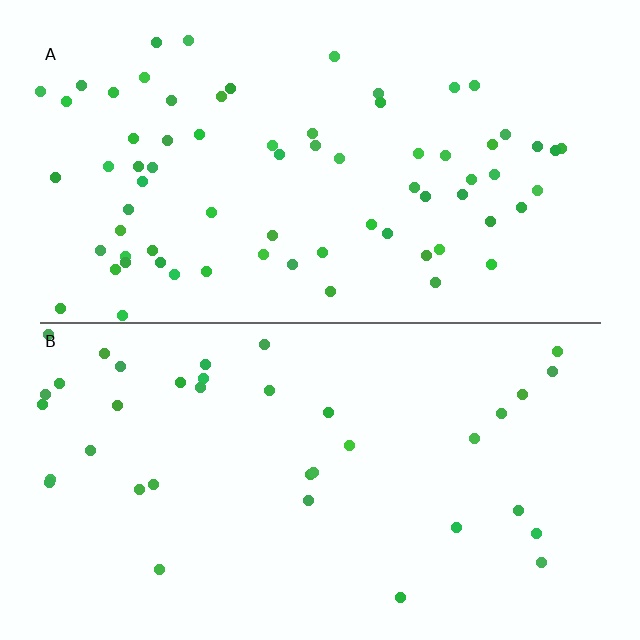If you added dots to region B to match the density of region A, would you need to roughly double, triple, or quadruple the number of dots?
Approximately double.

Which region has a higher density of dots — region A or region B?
A (the top).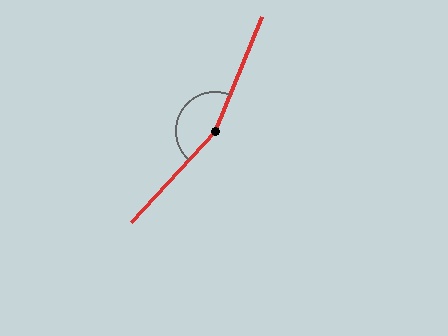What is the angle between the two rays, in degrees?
Approximately 160 degrees.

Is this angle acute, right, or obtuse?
It is obtuse.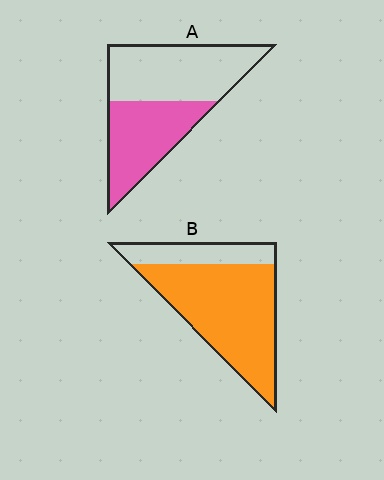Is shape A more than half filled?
No.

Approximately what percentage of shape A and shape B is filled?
A is approximately 45% and B is approximately 75%.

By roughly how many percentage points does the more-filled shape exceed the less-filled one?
By roughly 30 percentage points (B over A).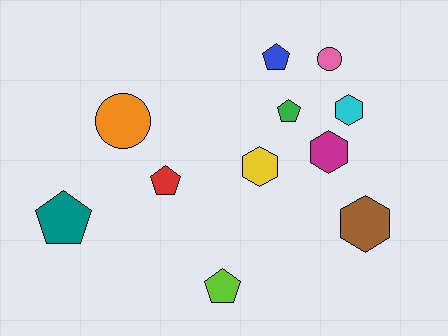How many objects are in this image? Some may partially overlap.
There are 11 objects.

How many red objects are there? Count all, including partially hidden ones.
There is 1 red object.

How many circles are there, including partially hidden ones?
There are 2 circles.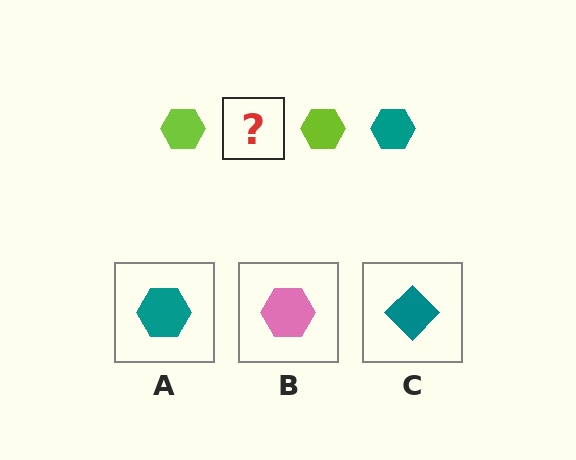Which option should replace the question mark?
Option A.